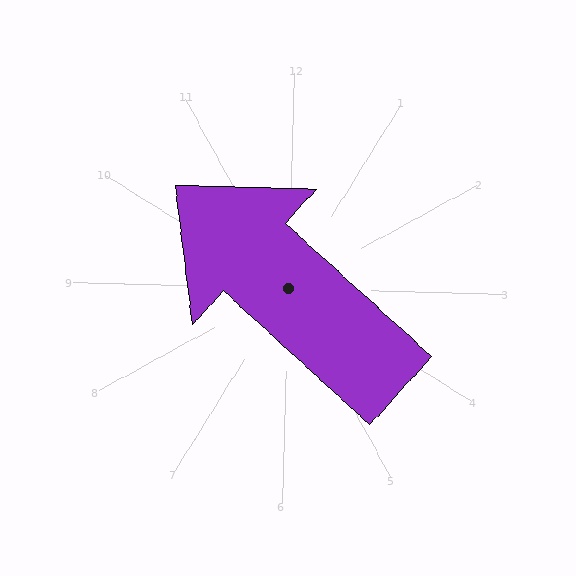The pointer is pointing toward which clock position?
Roughly 10 o'clock.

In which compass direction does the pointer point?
Northwest.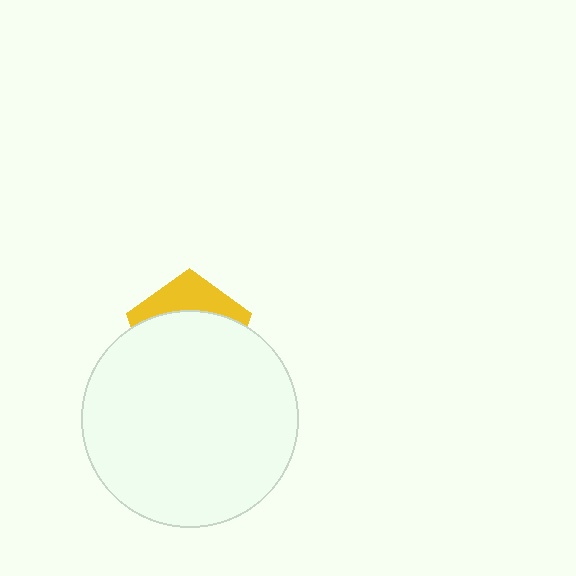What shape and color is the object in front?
The object in front is a white circle.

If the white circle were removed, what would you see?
You would see the complete yellow pentagon.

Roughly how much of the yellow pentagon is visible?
A small part of it is visible (roughly 30%).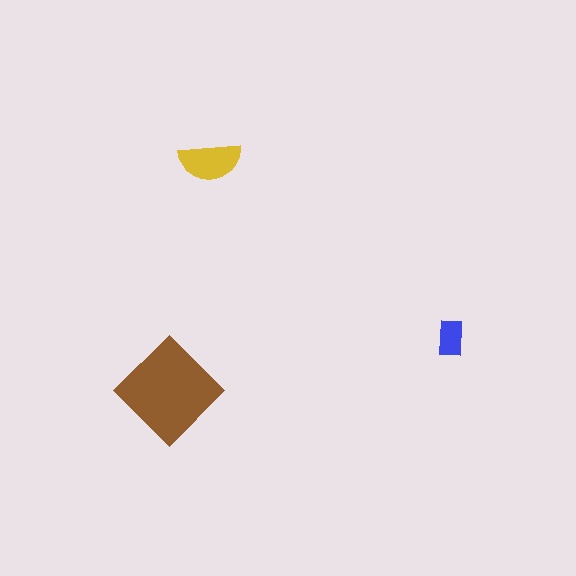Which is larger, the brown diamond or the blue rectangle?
The brown diamond.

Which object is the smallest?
The blue rectangle.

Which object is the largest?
The brown diamond.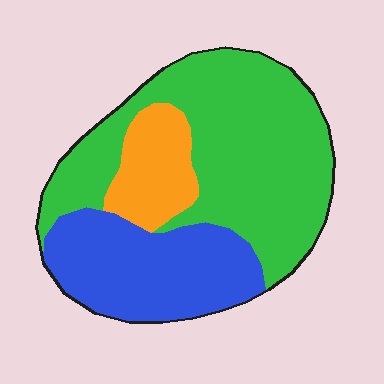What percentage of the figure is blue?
Blue takes up between a sixth and a third of the figure.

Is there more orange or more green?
Green.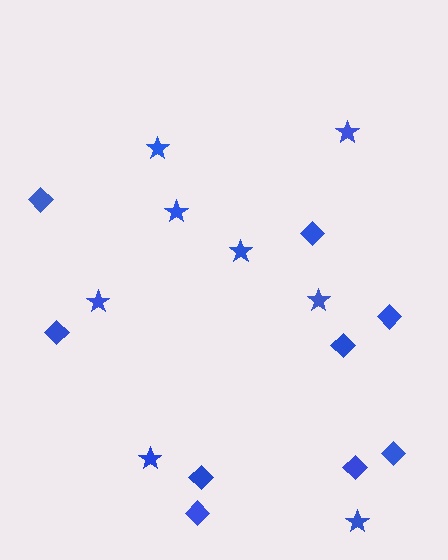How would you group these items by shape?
There are 2 groups: one group of stars (8) and one group of diamonds (9).